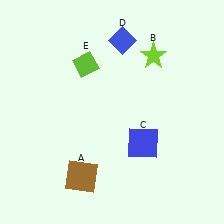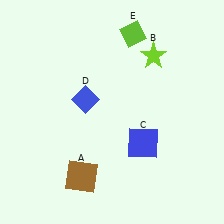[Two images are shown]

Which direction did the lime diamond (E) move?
The lime diamond (E) moved right.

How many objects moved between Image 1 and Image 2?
2 objects moved between the two images.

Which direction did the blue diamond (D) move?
The blue diamond (D) moved down.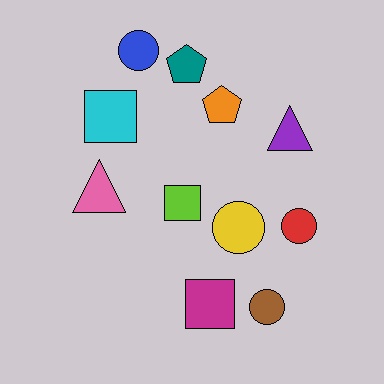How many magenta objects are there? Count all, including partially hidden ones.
There is 1 magenta object.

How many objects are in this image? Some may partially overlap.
There are 11 objects.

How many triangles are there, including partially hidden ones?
There are 2 triangles.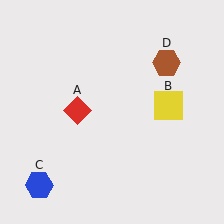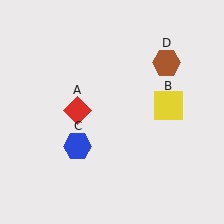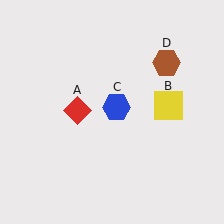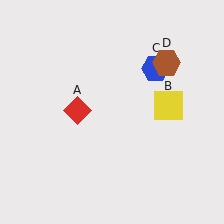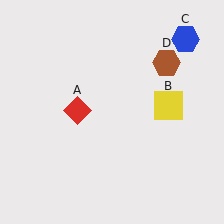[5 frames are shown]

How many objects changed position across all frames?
1 object changed position: blue hexagon (object C).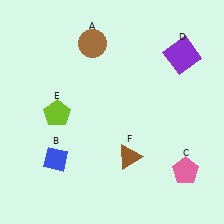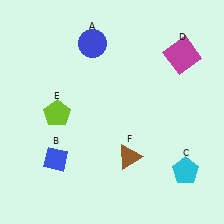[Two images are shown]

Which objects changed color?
A changed from brown to blue. C changed from pink to cyan. D changed from purple to magenta.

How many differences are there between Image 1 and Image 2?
There are 3 differences between the two images.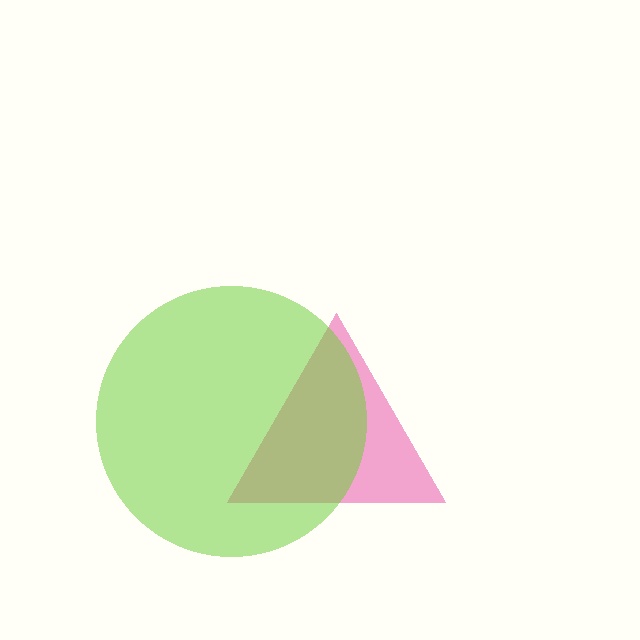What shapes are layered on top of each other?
The layered shapes are: a pink triangle, a lime circle.